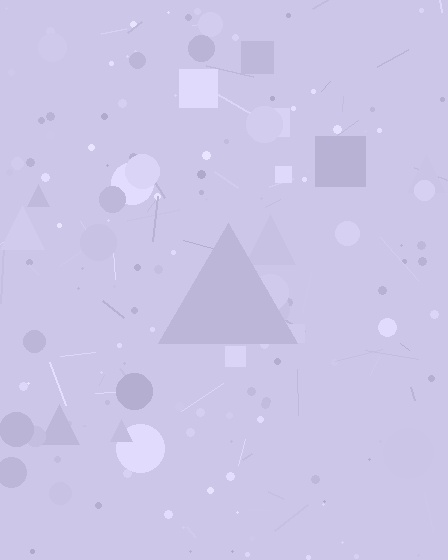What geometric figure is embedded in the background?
A triangle is embedded in the background.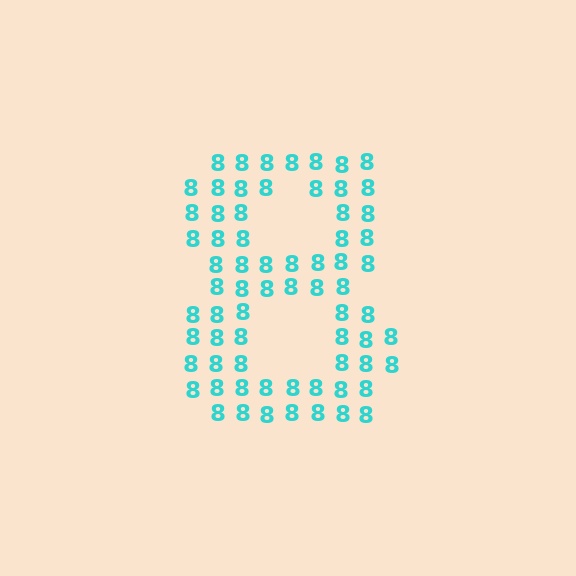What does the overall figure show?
The overall figure shows the digit 8.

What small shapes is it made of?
It is made of small digit 8's.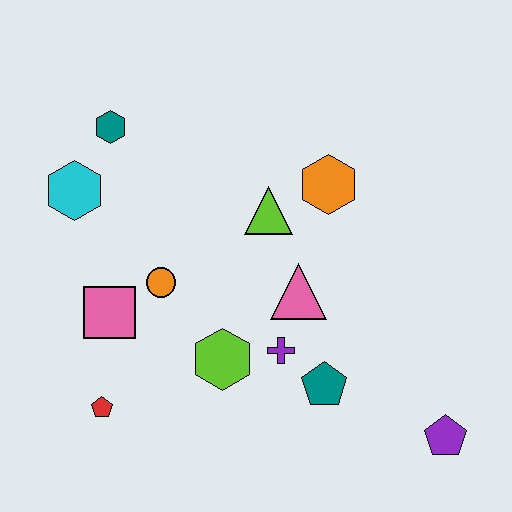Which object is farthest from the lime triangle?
The purple pentagon is farthest from the lime triangle.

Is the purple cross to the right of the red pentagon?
Yes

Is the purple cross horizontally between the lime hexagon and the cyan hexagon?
No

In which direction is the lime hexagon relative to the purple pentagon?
The lime hexagon is to the left of the purple pentagon.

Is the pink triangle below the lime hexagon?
No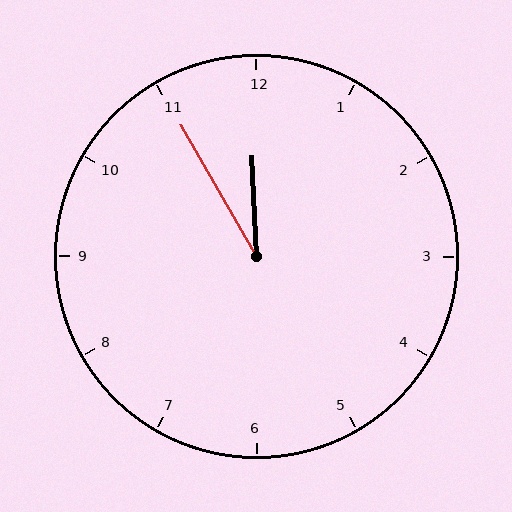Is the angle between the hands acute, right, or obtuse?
It is acute.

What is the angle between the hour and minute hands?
Approximately 28 degrees.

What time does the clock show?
11:55.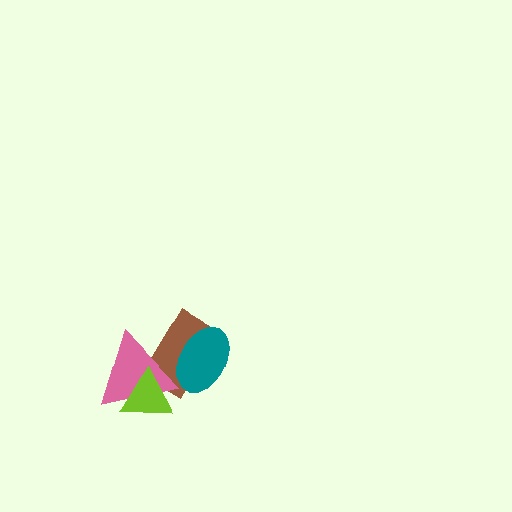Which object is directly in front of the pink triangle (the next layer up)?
The teal ellipse is directly in front of the pink triangle.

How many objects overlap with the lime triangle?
2 objects overlap with the lime triangle.